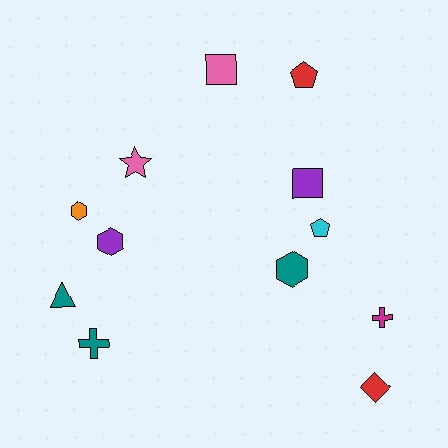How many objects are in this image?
There are 12 objects.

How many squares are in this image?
There are 2 squares.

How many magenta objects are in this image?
There is 1 magenta object.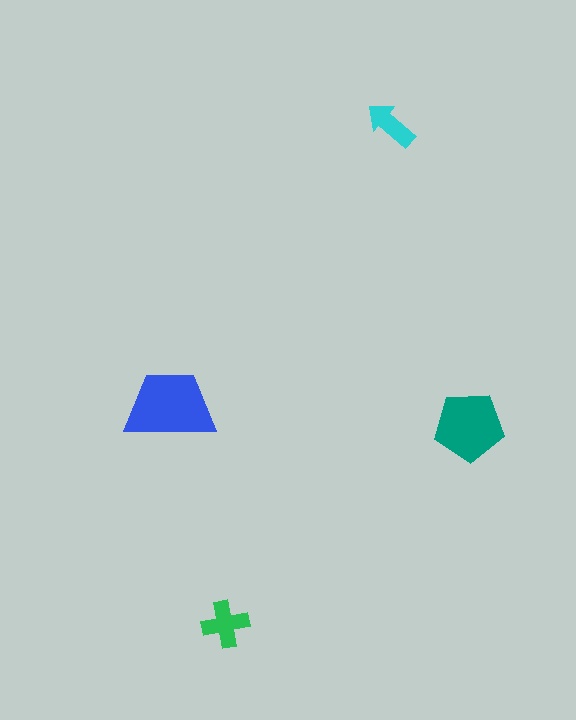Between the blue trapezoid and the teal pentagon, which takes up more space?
The blue trapezoid.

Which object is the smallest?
The cyan arrow.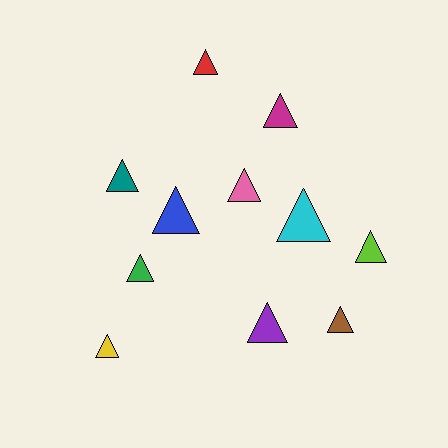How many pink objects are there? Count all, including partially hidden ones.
There is 1 pink object.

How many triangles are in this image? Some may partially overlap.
There are 11 triangles.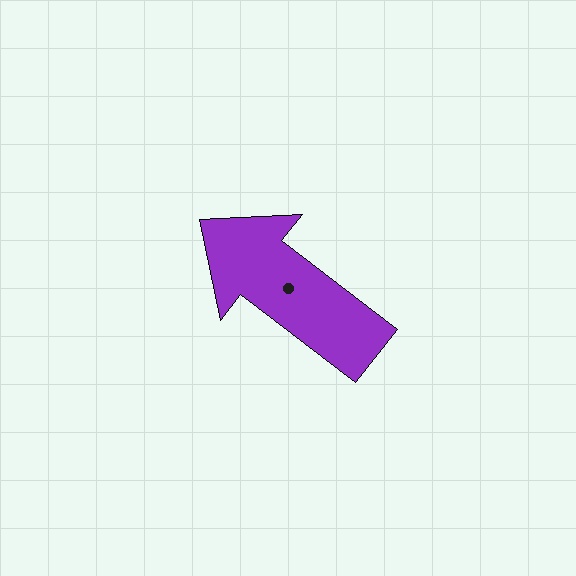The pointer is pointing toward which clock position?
Roughly 10 o'clock.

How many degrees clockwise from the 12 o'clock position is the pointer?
Approximately 308 degrees.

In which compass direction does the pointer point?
Northwest.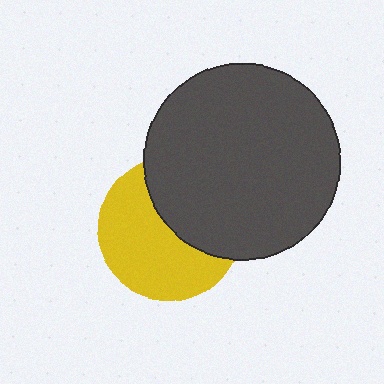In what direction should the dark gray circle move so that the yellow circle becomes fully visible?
The dark gray circle should move toward the upper-right. That is the shortest direction to clear the overlap and leave the yellow circle fully visible.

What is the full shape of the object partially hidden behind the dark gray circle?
The partially hidden object is a yellow circle.